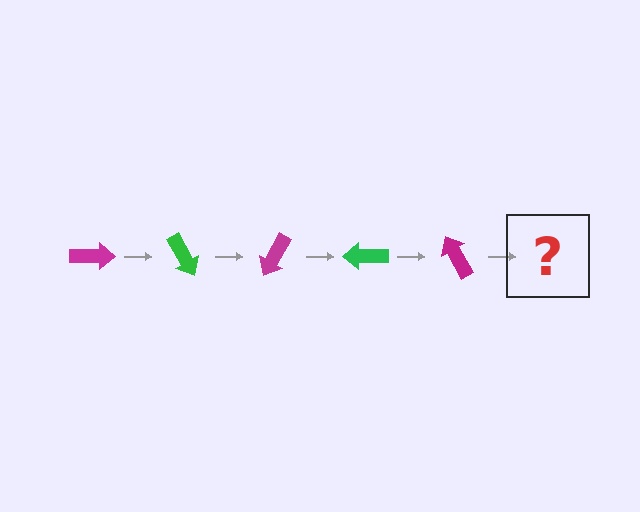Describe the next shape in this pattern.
It should be a green arrow, rotated 300 degrees from the start.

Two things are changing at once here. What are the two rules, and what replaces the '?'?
The two rules are that it rotates 60 degrees each step and the color cycles through magenta and green. The '?' should be a green arrow, rotated 300 degrees from the start.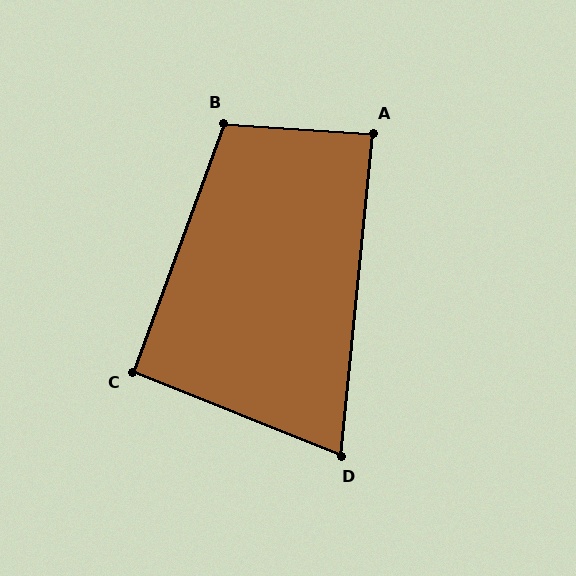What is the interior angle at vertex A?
Approximately 88 degrees (approximately right).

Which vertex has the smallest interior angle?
D, at approximately 74 degrees.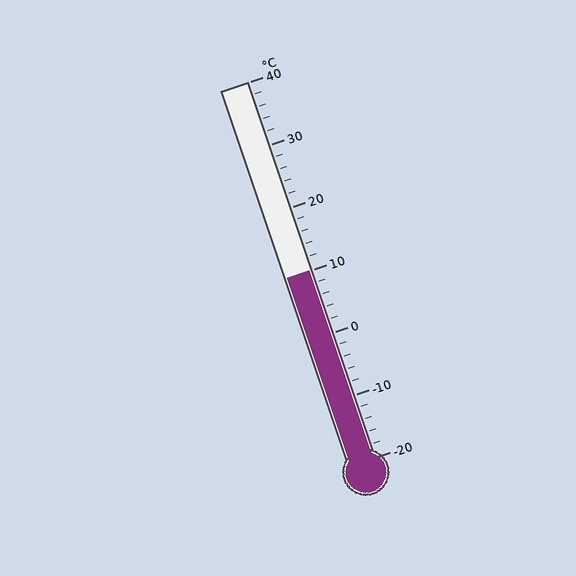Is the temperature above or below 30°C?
The temperature is below 30°C.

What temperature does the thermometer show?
The thermometer shows approximately 10°C.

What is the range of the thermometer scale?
The thermometer scale ranges from -20°C to 40°C.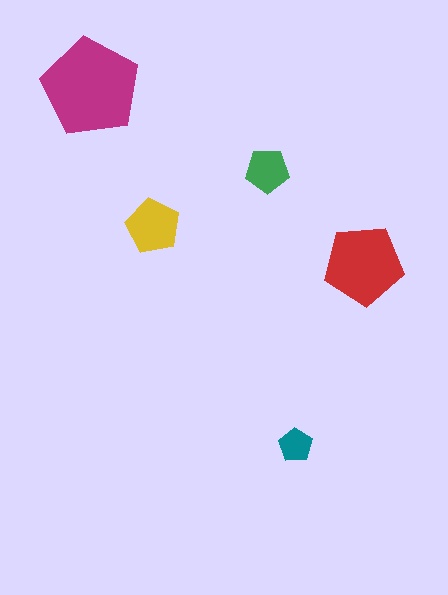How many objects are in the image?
There are 5 objects in the image.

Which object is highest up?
The magenta pentagon is topmost.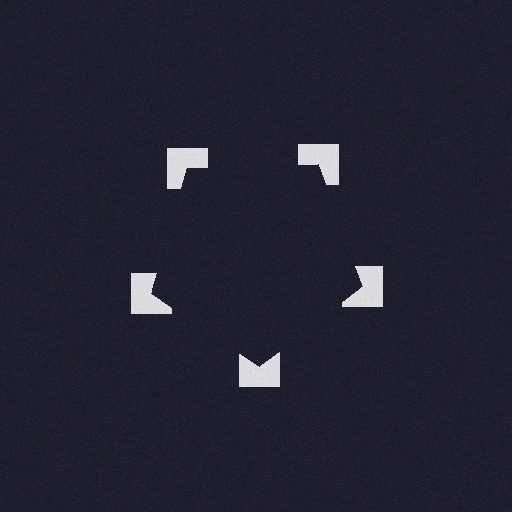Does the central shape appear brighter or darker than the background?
It typically appears slightly darker than the background, even though no actual brightness change is drawn.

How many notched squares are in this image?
There are 5 — one at each vertex of the illusory pentagon.